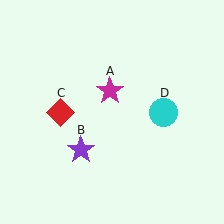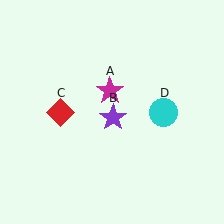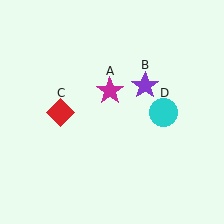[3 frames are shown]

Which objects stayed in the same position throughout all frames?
Magenta star (object A) and red diamond (object C) and cyan circle (object D) remained stationary.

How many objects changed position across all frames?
1 object changed position: purple star (object B).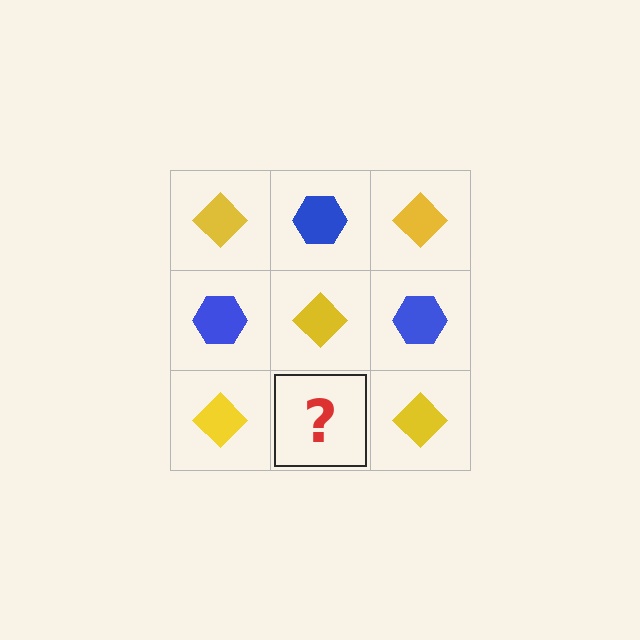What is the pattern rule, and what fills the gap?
The rule is that it alternates yellow diamond and blue hexagon in a checkerboard pattern. The gap should be filled with a blue hexagon.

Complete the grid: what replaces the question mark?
The question mark should be replaced with a blue hexagon.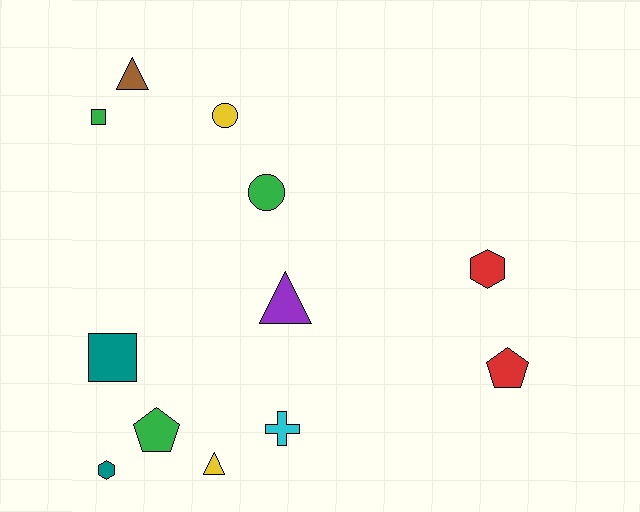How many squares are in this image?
There are 2 squares.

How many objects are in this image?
There are 12 objects.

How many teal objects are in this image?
There are 2 teal objects.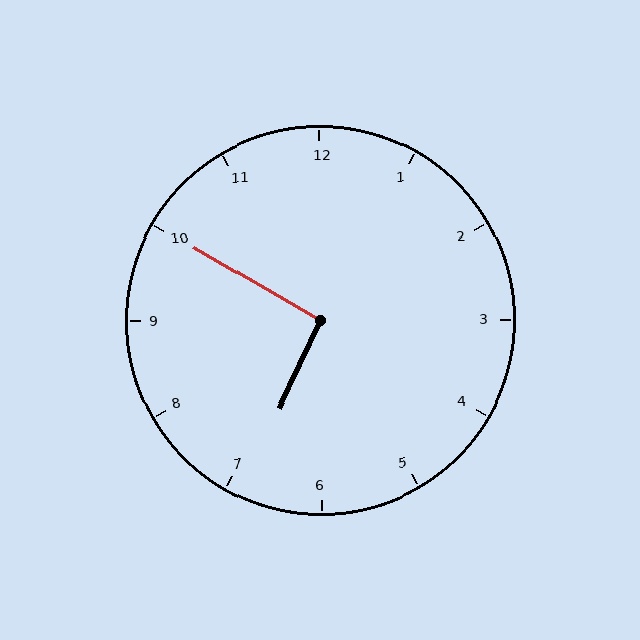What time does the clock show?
6:50.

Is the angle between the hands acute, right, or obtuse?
It is right.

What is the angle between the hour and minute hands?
Approximately 95 degrees.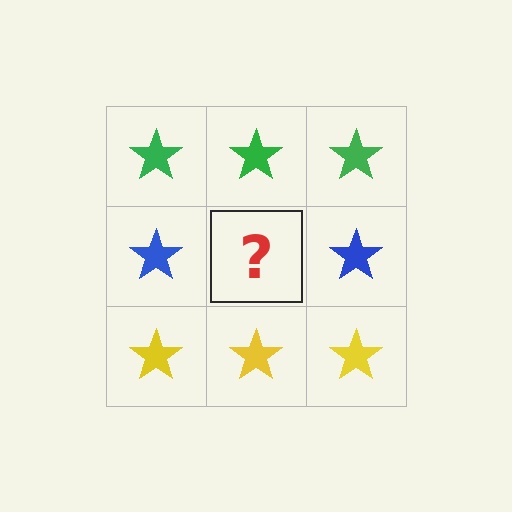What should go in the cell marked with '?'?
The missing cell should contain a blue star.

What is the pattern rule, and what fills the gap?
The rule is that each row has a consistent color. The gap should be filled with a blue star.